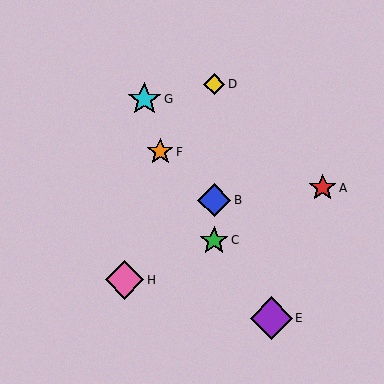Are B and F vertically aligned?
No, B is at x≈214 and F is at x≈160.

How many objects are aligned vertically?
3 objects (B, C, D) are aligned vertically.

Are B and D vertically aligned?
Yes, both are at x≈214.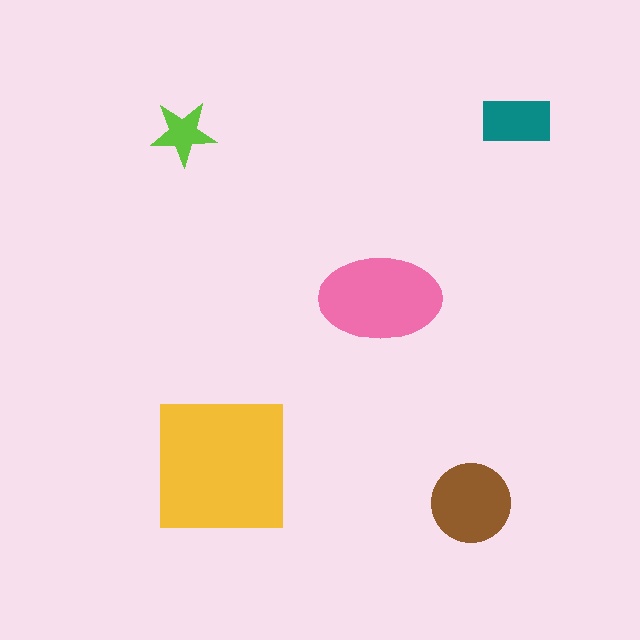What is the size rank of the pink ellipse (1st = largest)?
2nd.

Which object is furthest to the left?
The lime star is leftmost.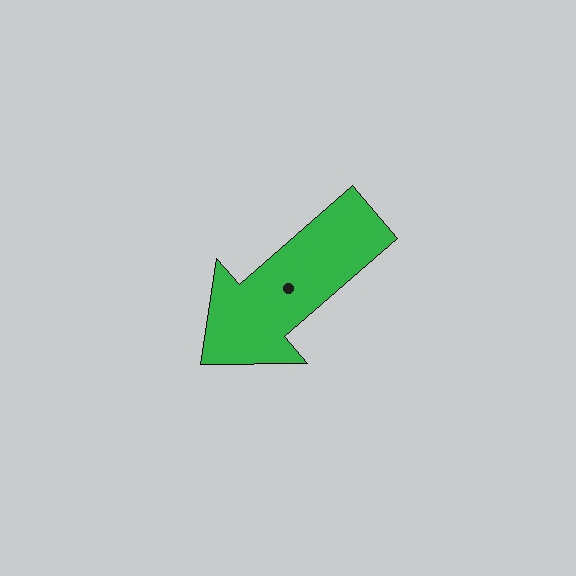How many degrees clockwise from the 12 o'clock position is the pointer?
Approximately 229 degrees.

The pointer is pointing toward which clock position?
Roughly 8 o'clock.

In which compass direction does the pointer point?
Southwest.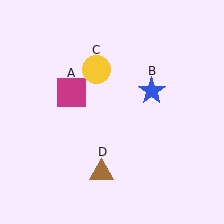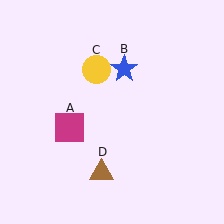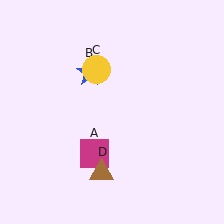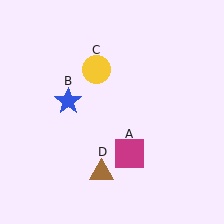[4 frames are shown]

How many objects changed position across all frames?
2 objects changed position: magenta square (object A), blue star (object B).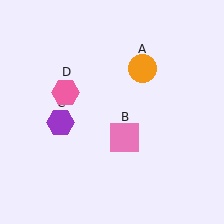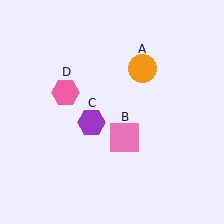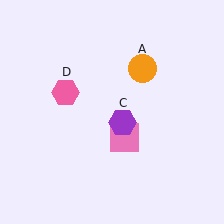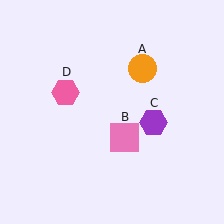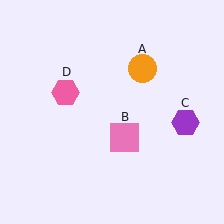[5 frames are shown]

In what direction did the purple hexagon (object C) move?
The purple hexagon (object C) moved right.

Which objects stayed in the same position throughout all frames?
Orange circle (object A) and pink square (object B) and pink hexagon (object D) remained stationary.